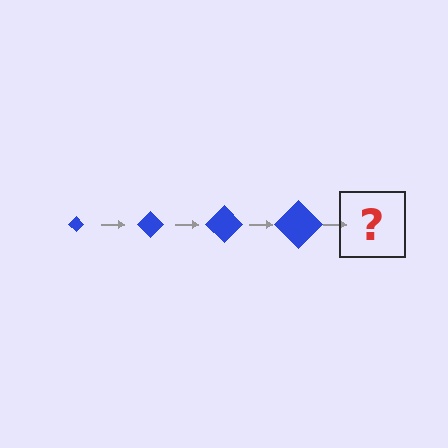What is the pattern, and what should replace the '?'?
The pattern is that the diamond gets progressively larger each step. The '?' should be a blue diamond, larger than the previous one.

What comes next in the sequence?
The next element should be a blue diamond, larger than the previous one.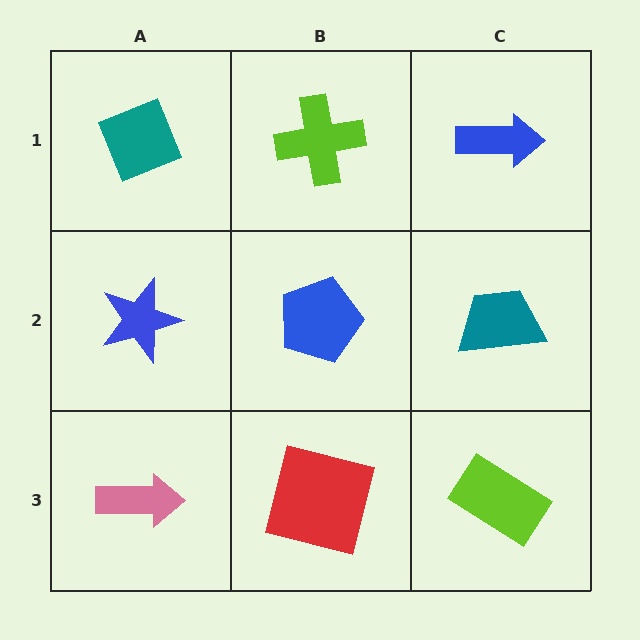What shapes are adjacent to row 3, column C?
A teal trapezoid (row 2, column C), a red square (row 3, column B).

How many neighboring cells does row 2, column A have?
3.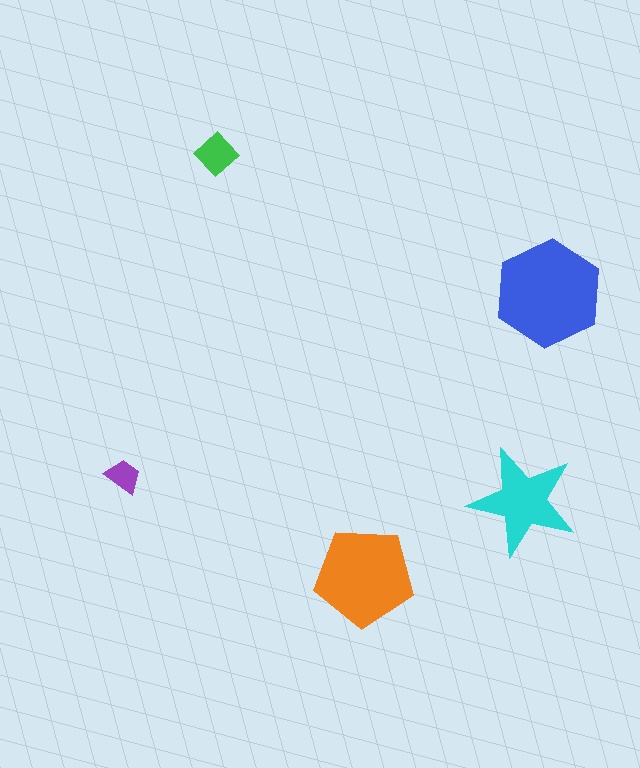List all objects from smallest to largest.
The purple trapezoid, the green diamond, the cyan star, the orange pentagon, the blue hexagon.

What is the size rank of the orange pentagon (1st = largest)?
2nd.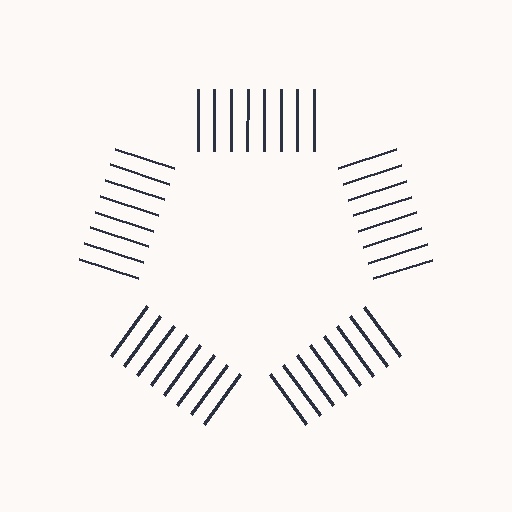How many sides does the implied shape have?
5 sides — the line-ends trace a pentagon.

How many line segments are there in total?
40 — 8 along each of the 5 edges.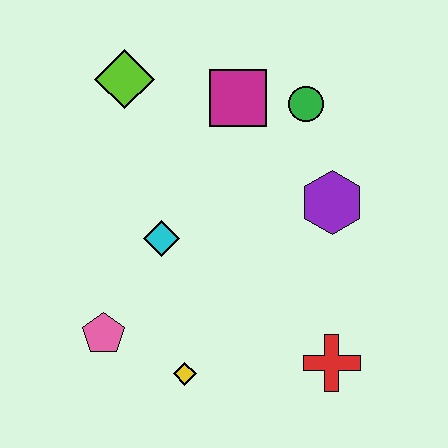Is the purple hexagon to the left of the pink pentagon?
No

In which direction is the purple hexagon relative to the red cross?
The purple hexagon is above the red cross.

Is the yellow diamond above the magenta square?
No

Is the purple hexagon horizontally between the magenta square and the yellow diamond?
No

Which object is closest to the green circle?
The magenta square is closest to the green circle.